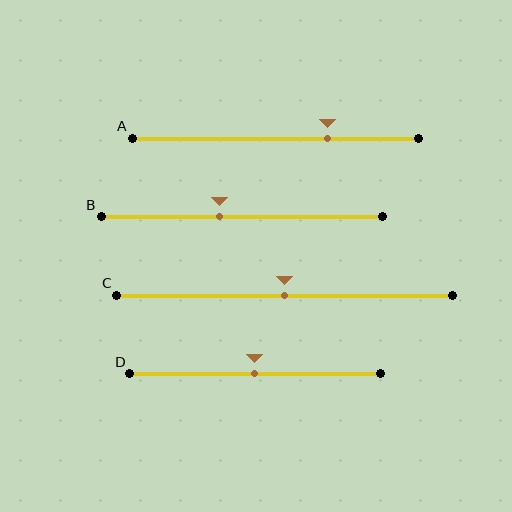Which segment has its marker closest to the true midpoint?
Segment C has its marker closest to the true midpoint.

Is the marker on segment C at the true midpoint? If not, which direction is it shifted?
Yes, the marker on segment C is at the true midpoint.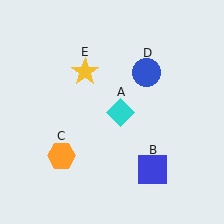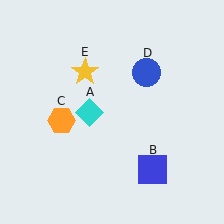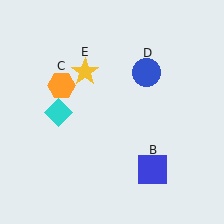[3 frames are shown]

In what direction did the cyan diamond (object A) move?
The cyan diamond (object A) moved left.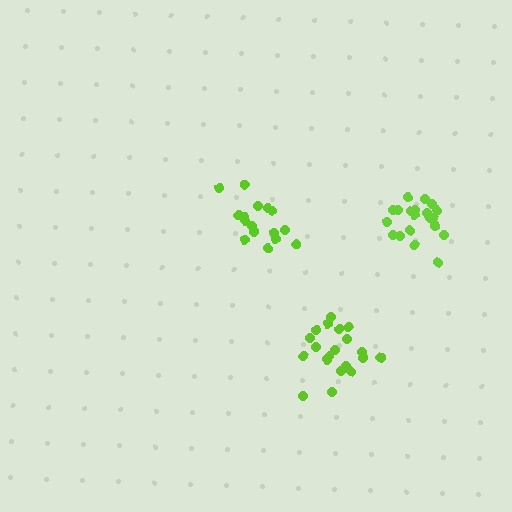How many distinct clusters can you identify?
There are 3 distinct clusters.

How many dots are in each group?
Group 1: 16 dots, Group 2: 20 dots, Group 3: 20 dots (56 total).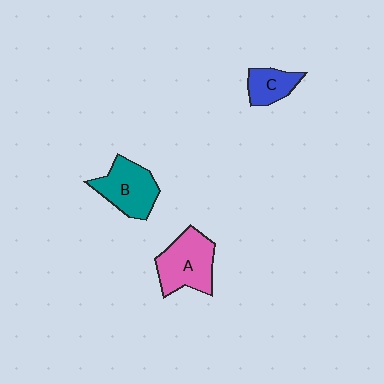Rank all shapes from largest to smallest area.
From largest to smallest: A (pink), B (teal), C (blue).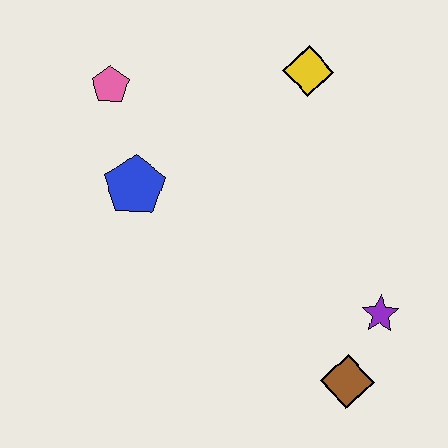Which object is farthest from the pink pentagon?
The brown diamond is farthest from the pink pentagon.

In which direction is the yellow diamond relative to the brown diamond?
The yellow diamond is above the brown diamond.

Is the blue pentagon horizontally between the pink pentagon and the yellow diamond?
Yes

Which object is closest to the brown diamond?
The purple star is closest to the brown diamond.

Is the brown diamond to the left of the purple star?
Yes